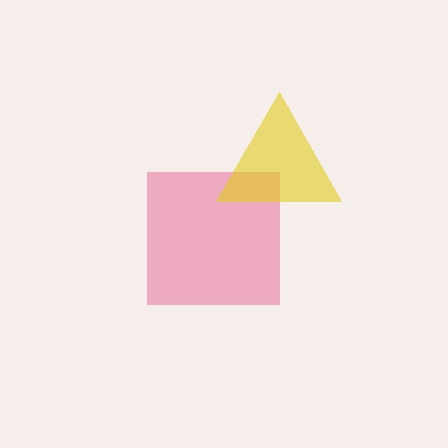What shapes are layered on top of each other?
The layered shapes are: a pink square, a yellow triangle.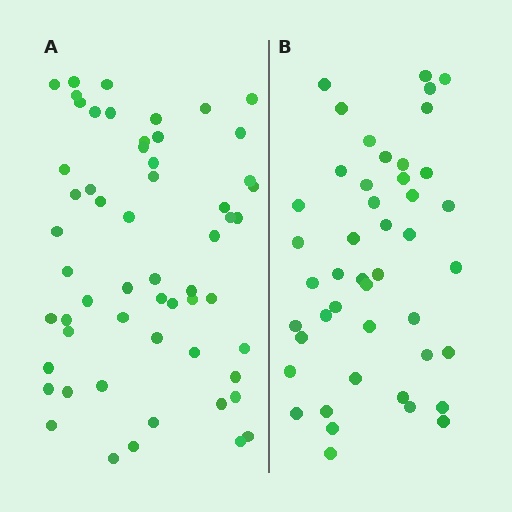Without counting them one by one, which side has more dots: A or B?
Region A (the left region) has more dots.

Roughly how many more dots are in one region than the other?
Region A has roughly 12 or so more dots than region B.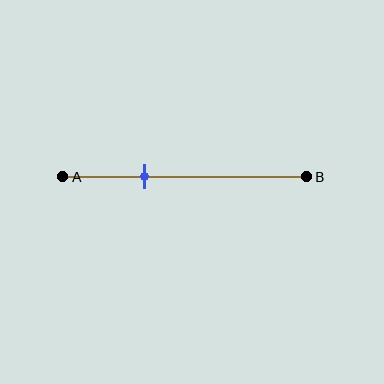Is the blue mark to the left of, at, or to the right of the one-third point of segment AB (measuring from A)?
The blue mark is approximately at the one-third point of segment AB.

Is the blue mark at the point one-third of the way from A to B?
Yes, the mark is approximately at the one-third point.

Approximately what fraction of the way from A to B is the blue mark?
The blue mark is approximately 35% of the way from A to B.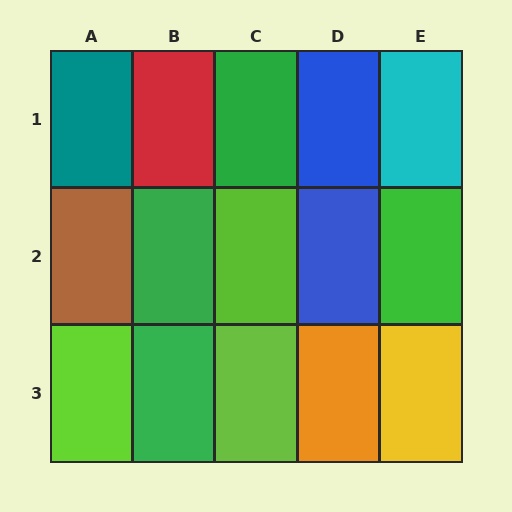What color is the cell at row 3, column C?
Lime.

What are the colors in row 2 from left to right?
Brown, green, lime, blue, green.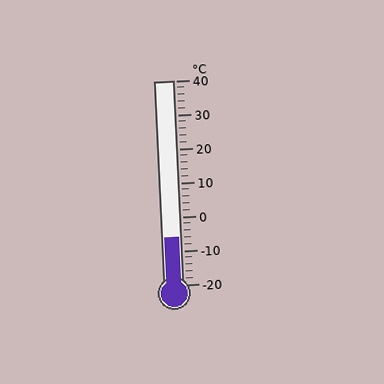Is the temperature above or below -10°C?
The temperature is above -10°C.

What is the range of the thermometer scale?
The thermometer scale ranges from -20°C to 40°C.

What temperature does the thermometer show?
The thermometer shows approximately -6°C.